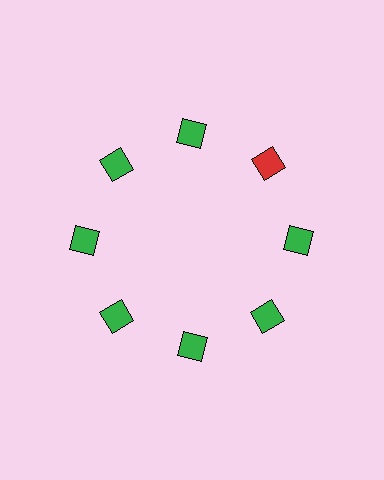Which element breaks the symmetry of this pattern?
The red square at roughly the 2 o'clock position breaks the symmetry. All other shapes are green squares.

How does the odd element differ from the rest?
It has a different color: red instead of green.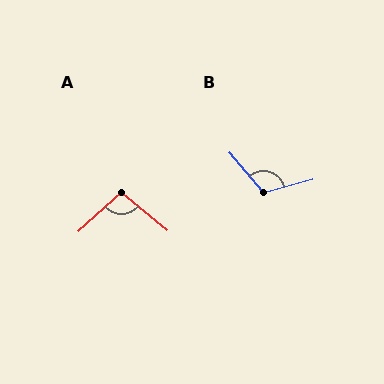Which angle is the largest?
B, at approximately 115 degrees.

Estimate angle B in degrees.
Approximately 115 degrees.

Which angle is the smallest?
A, at approximately 99 degrees.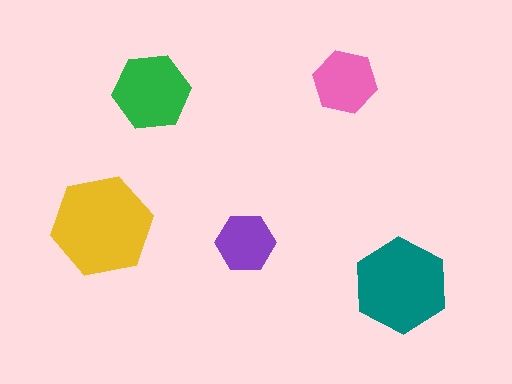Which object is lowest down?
The teal hexagon is bottommost.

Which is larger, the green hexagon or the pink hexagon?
The green one.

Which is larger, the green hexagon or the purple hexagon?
The green one.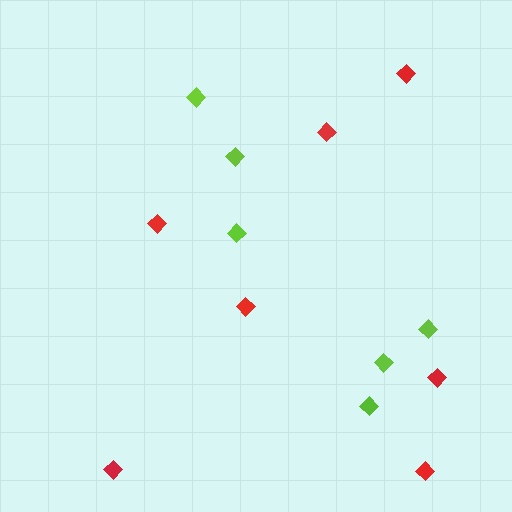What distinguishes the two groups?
There are 2 groups: one group of red diamonds (7) and one group of lime diamonds (6).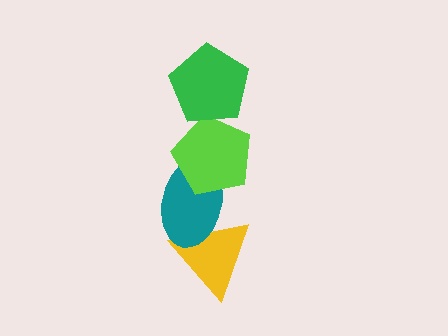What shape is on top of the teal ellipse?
The lime pentagon is on top of the teal ellipse.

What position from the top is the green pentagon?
The green pentagon is 1st from the top.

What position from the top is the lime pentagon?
The lime pentagon is 2nd from the top.